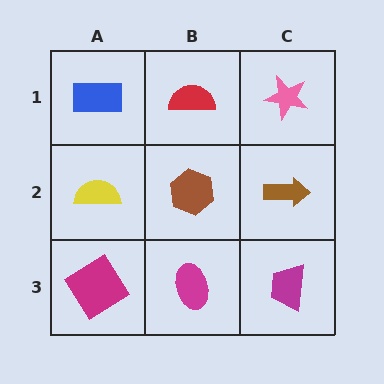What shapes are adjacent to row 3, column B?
A brown hexagon (row 2, column B), a magenta diamond (row 3, column A), a magenta trapezoid (row 3, column C).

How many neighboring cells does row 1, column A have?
2.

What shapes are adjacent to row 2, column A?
A blue rectangle (row 1, column A), a magenta diamond (row 3, column A), a brown hexagon (row 2, column B).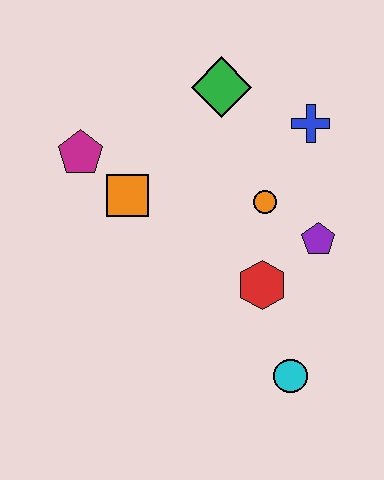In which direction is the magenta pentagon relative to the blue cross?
The magenta pentagon is to the left of the blue cross.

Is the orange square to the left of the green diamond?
Yes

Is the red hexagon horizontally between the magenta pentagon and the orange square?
No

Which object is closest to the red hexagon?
The purple pentagon is closest to the red hexagon.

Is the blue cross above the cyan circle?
Yes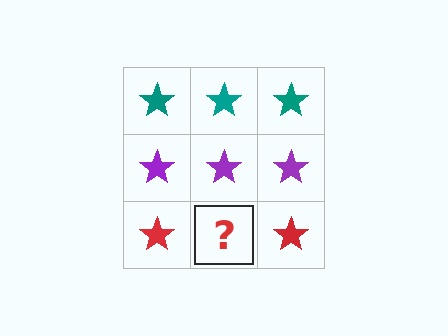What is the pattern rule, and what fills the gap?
The rule is that each row has a consistent color. The gap should be filled with a red star.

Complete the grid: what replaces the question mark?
The question mark should be replaced with a red star.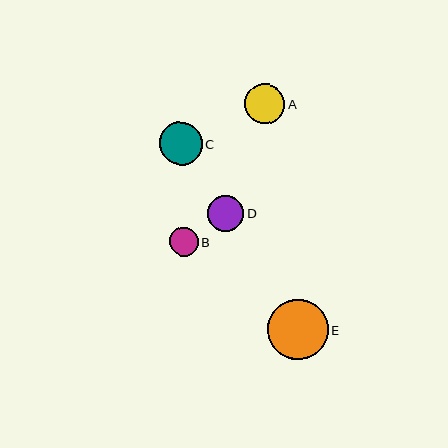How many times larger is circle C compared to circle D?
Circle C is approximately 1.2 times the size of circle D.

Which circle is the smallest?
Circle B is the smallest with a size of approximately 29 pixels.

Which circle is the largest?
Circle E is the largest with a size of approximately 60 pixels.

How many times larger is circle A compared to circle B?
Circle A is approximately 1.4 times the size of circle B.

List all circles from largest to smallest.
From largest to smallest: E, C, A, D, B.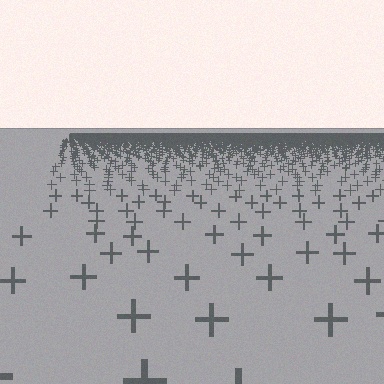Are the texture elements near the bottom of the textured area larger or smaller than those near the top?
Larger. Near the bottom, elements are closer to the viewer and appear at a bigger on-screen size.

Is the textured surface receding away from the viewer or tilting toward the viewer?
The surface is receding away from the viewer. Texture elements get smaller and denser toward the top.